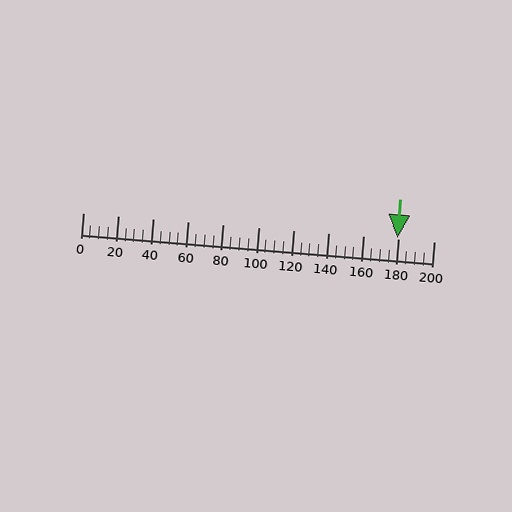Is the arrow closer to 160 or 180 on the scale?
The arrow is closer to 180.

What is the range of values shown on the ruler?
The ruler shows values from 0 to 200.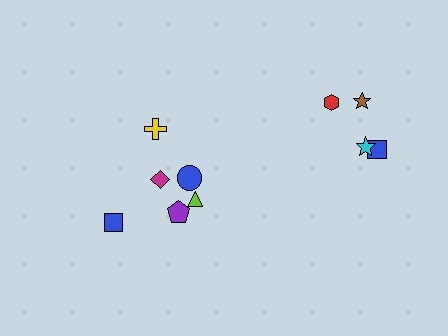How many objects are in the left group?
There are 6 objects.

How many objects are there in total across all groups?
There are 10 objects.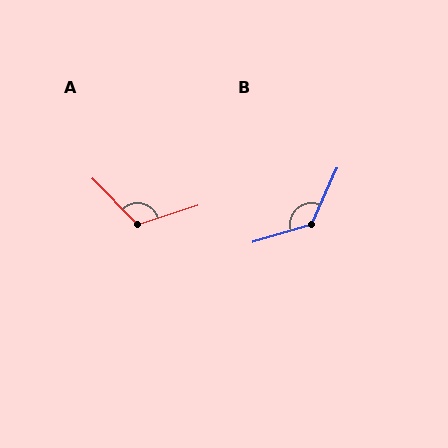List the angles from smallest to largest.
A (116°), B (130°).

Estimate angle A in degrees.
Approximately 116 degrees.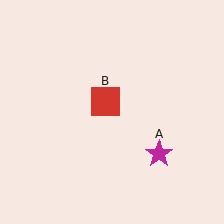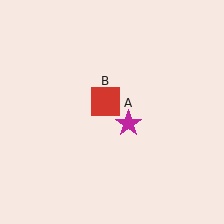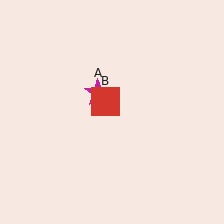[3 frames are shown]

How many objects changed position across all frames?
1 object changed position: magenta star (object A).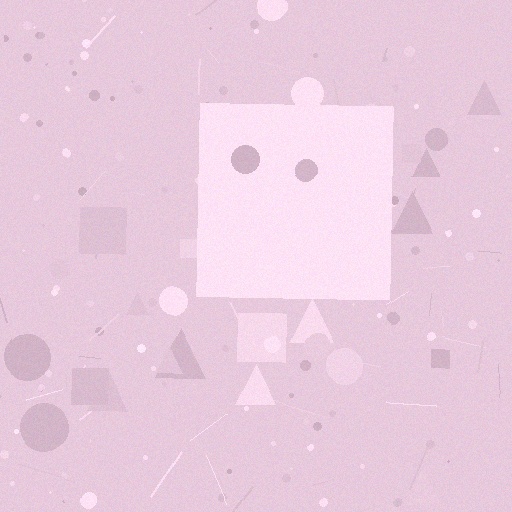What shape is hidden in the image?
A square is hidden in the image.